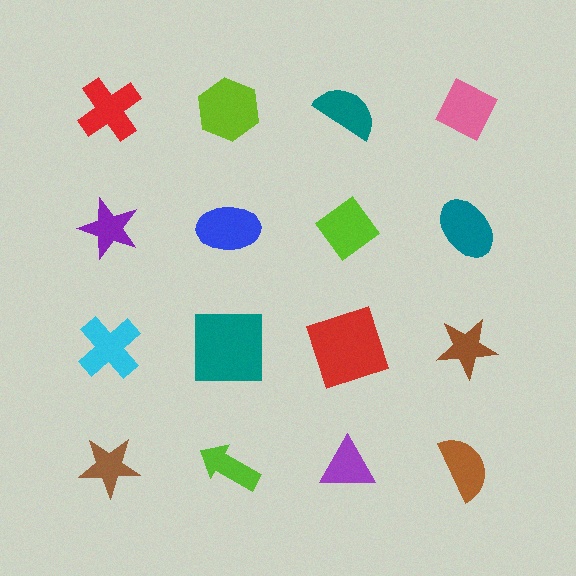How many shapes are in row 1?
4 shapes.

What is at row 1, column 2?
A lime hexagon.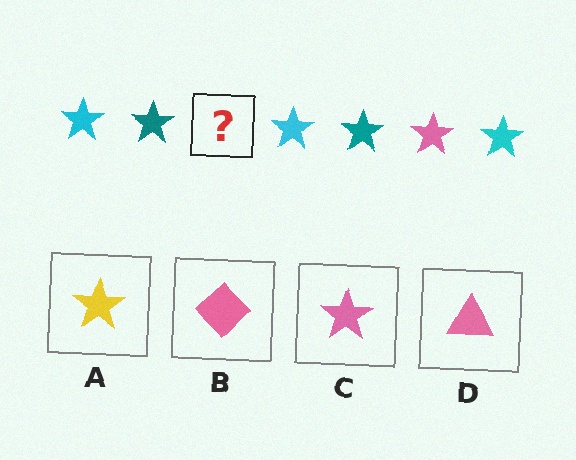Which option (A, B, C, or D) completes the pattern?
C.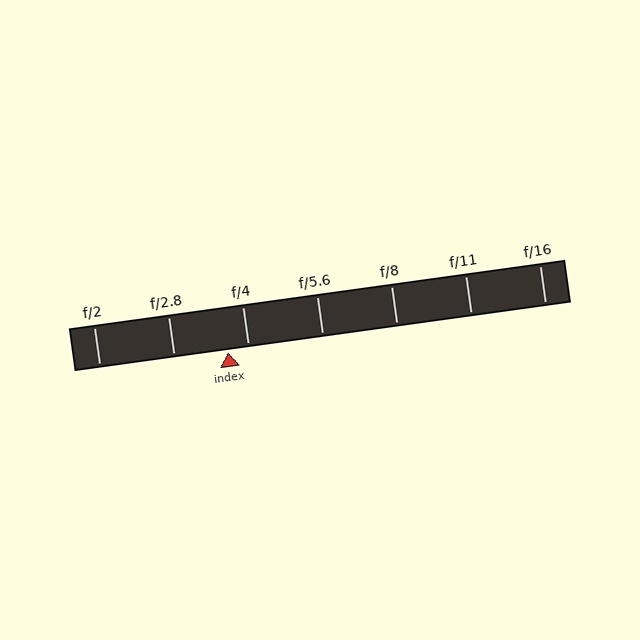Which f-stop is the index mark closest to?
The index mark is closest to f/4.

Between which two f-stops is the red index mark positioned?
The index mark is between f/2.8 and f/4.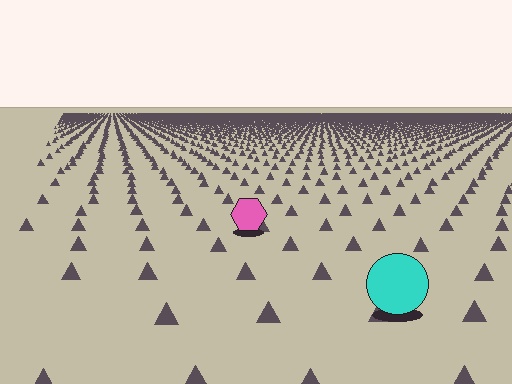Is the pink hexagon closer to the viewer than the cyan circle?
No. The cyan circle is closer — you can tell from the texture gradient: the ground texture is coarser near it.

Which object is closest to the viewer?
The cyan circle is closest. The texture marks near it are larger and more spread out.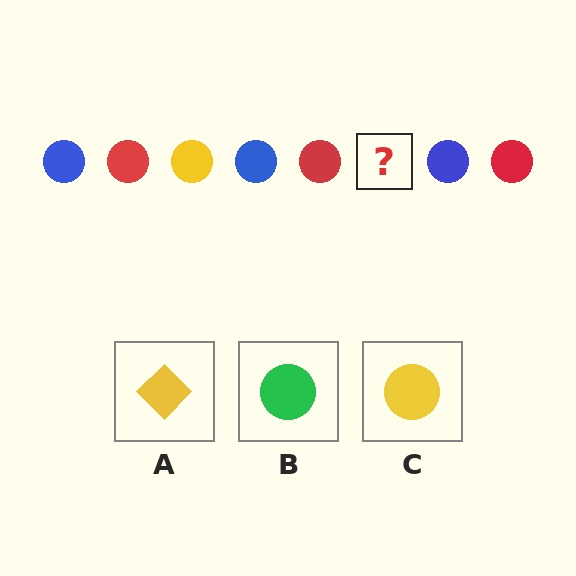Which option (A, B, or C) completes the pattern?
C.